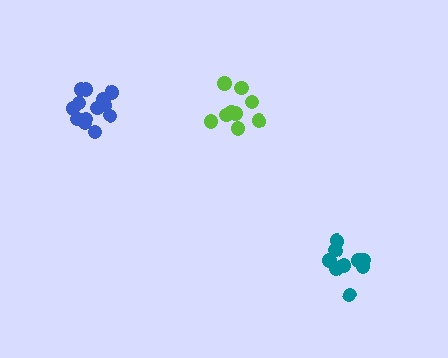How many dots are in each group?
Group 1: 9 dots, Group 2: 9 dots, Group 3: 13 dots (31 total).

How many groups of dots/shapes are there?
There are 3 groups.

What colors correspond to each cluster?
The clusters are colored: lime, teal, blue.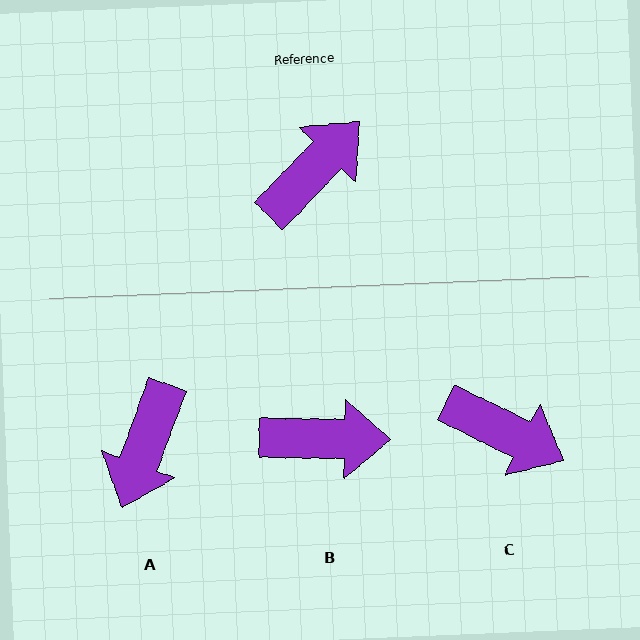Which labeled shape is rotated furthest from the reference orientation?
A, about 156 degrees away.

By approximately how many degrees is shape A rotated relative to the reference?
Approximately 156 degrees clockwise.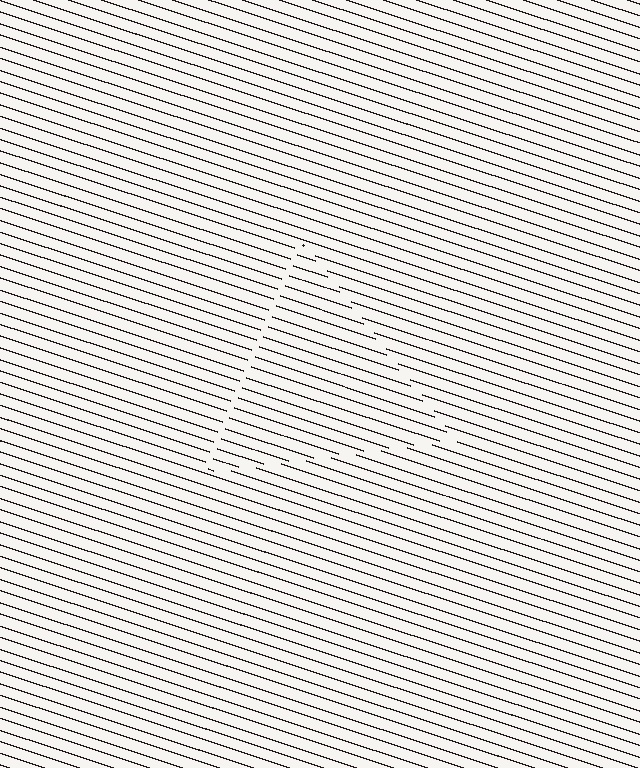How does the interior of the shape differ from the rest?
The interior of the shape contains the same grating, shifted by half a period — the contour is defined by the phase discontinuity where line-ends from the inner and outer gratings abut.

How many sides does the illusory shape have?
3 sides — the line-ends trace a triangle.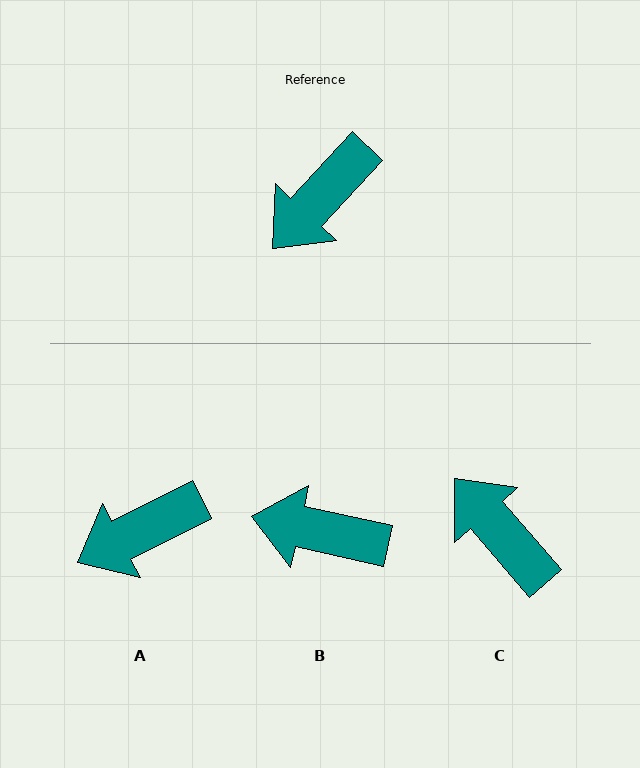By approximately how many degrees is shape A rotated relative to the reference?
Approximately 20 degrees clockwise.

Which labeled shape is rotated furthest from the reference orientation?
C, about 96 degrees away.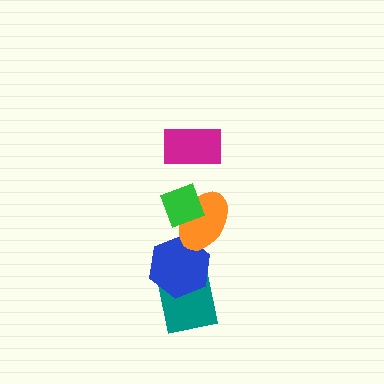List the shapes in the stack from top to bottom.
From top to bottom: the magenta rectangle, the green diamond, the orange ellipse, the blue hexagon, the teal square.